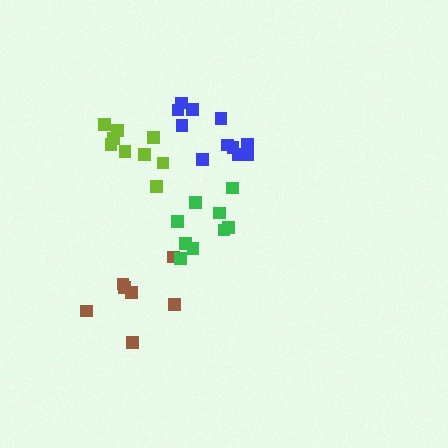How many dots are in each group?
Group 1: 7 dots, Group 2: 9 dots, Group 3: 9 dots, Group 4: 11 dots (36 total).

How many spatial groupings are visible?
There are 4 spatial groupings.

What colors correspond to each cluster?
The clusters are colored: brown, lime, green, blue.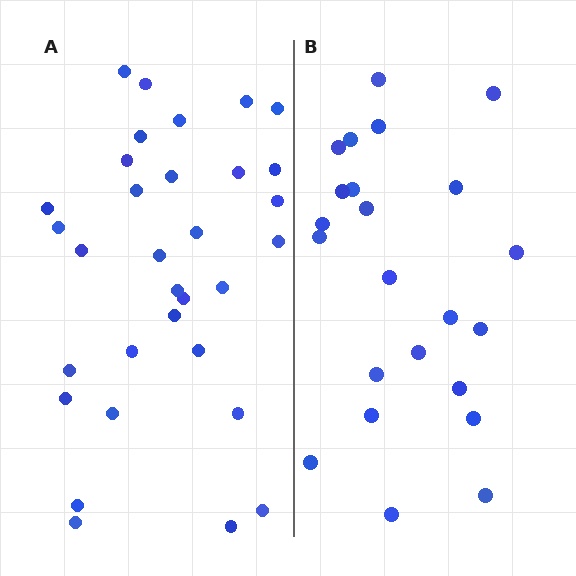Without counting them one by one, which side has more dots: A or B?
Region A (the left region) has more dots.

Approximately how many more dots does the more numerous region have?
Region A has roughly 8 or so more dots than region B.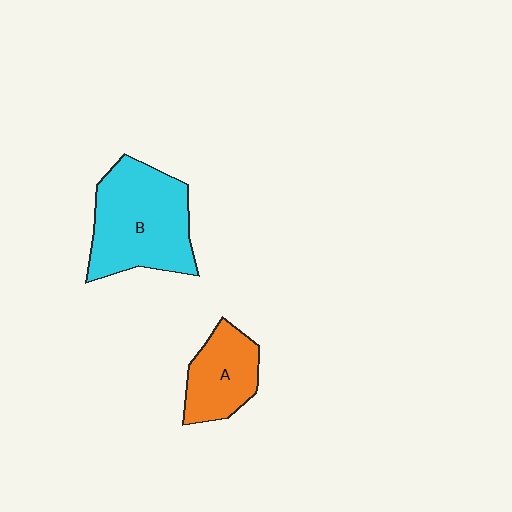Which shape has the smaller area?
Shape A (orange).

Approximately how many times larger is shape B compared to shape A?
Approximately 1.8 times.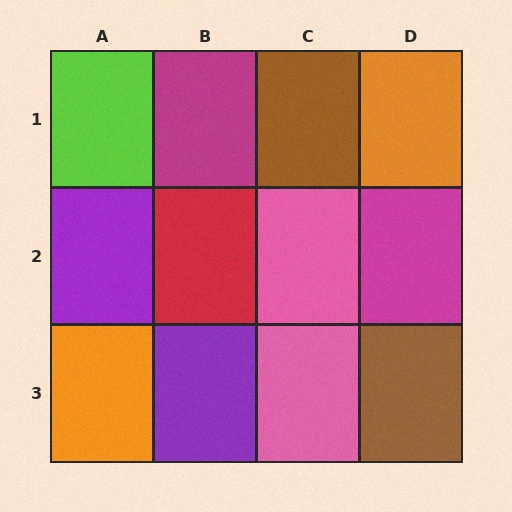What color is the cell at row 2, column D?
Magenta.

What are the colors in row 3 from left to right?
Orange, purple, pink, brown.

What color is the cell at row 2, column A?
Purple.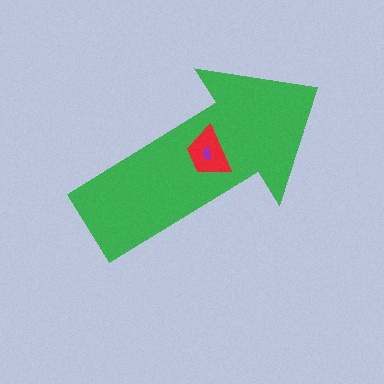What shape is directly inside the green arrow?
The red trapezoid.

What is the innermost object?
The purple semicircle.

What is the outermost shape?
The green arrow.